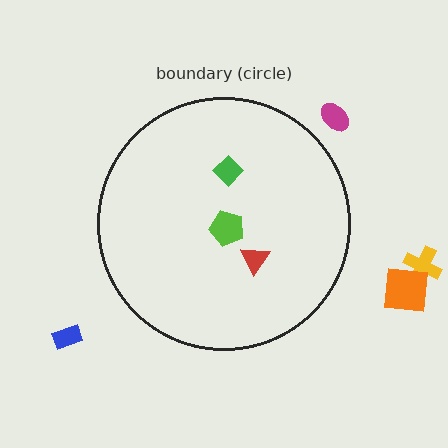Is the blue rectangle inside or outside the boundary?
Outside.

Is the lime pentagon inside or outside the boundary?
Inside.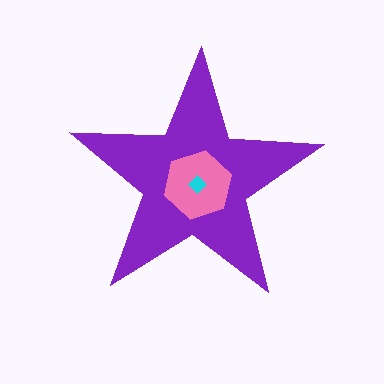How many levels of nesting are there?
3.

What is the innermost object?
The cyan diamond.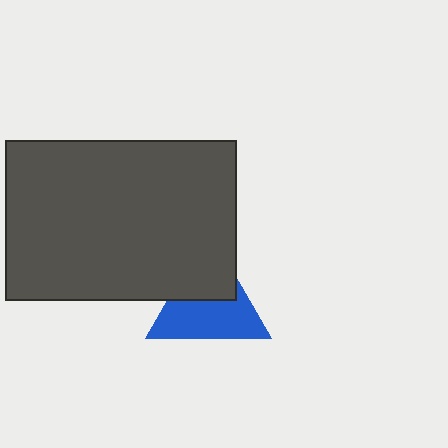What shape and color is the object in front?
The object in front is a dark gray rectangle.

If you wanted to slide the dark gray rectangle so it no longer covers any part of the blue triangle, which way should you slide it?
Slide it up — that is the most direct way to separate the two shapes.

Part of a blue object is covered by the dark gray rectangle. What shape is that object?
It is a triangle.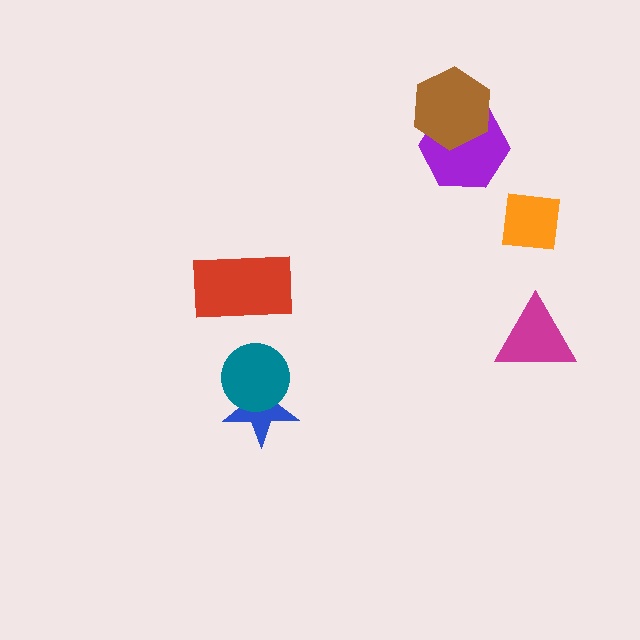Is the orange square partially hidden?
No, no other shape covers it.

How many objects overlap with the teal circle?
1 object overlaps with the teal circle.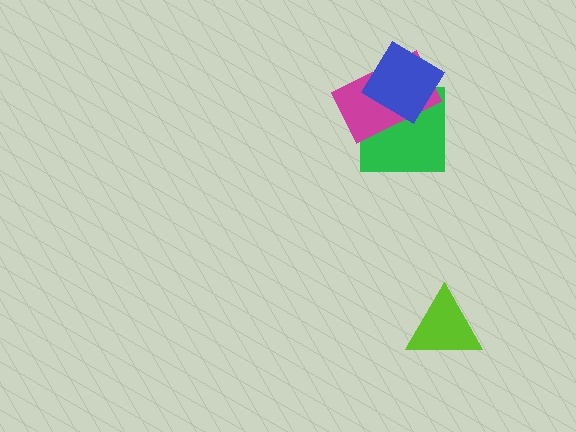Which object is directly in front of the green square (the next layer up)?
The magenta rectangle is directly in front of the green square.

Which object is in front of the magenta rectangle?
The blue diamond is in front of the magenta rectangle.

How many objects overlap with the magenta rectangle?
2 objects overlap with the magenta rectangle.